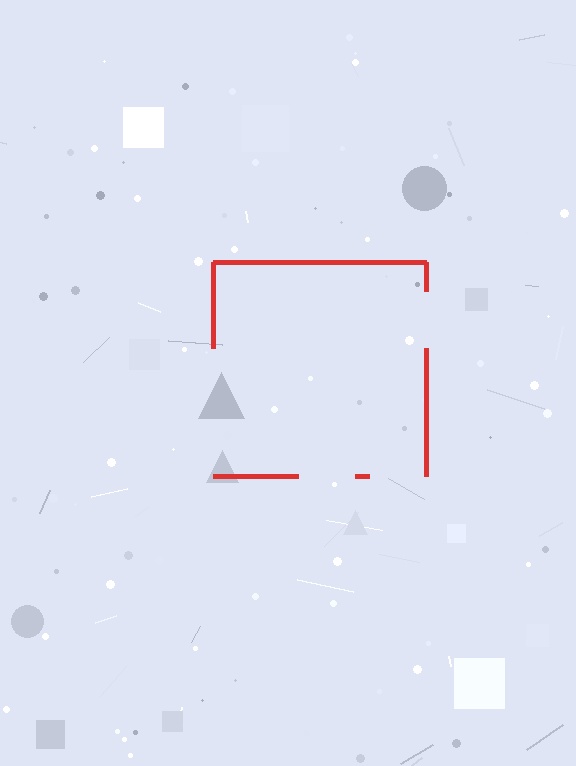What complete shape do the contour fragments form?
The contour fragments form a square.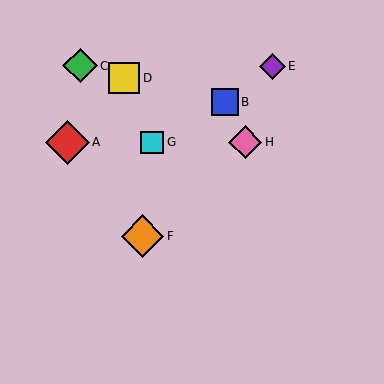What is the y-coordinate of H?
Object H is at y≈142.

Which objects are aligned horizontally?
Objects A, G, H are aligned horizontally.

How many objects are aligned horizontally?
3 objects (A, G, H) are aligned horizontally.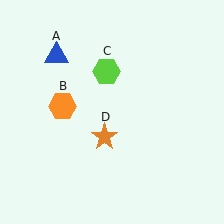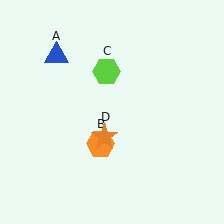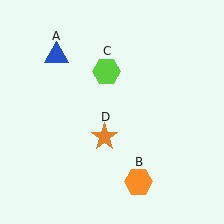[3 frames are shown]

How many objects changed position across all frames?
1 object changed position: orange hexagon (object B).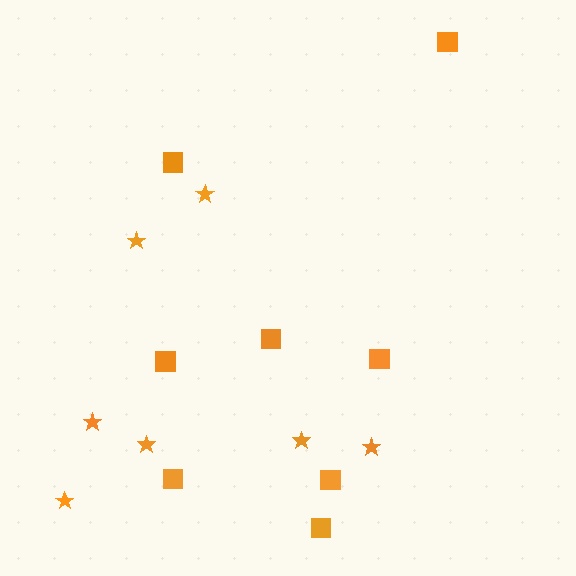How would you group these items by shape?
There are 2 groups: one group of squares (8) and one group of stars (7).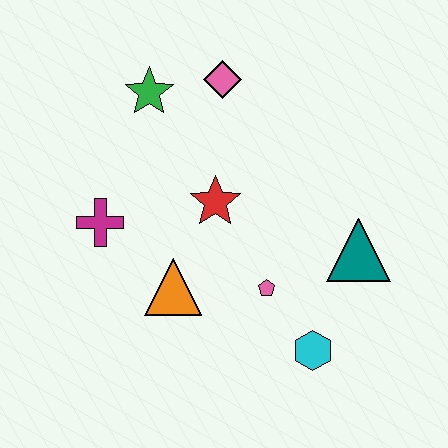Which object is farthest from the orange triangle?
The pink diamond is farthest from the orange triangle.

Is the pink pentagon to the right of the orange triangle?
Yes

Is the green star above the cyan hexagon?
Yes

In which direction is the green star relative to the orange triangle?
The green star is above the orange triangle.